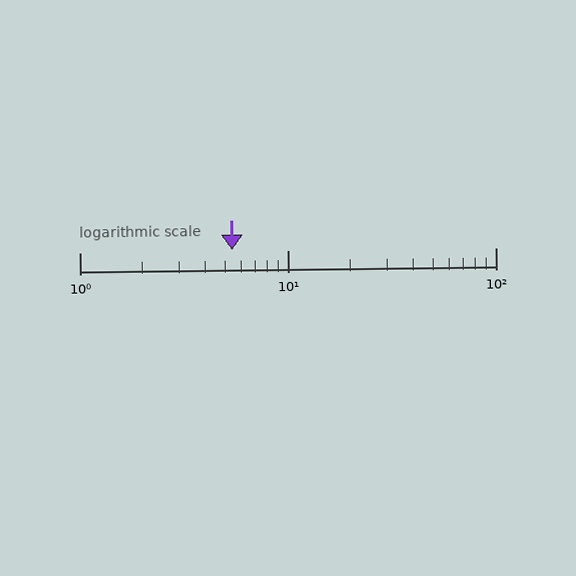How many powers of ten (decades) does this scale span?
The scale spans 2 decades, from 1 to 100.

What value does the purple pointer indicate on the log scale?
The pointer indicates approximately 5.4.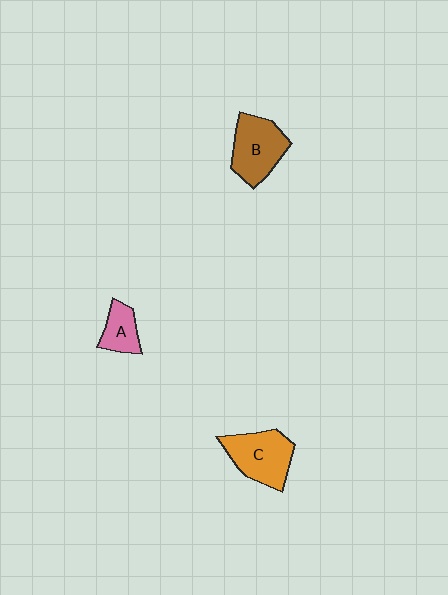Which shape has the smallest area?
Shape A (pink).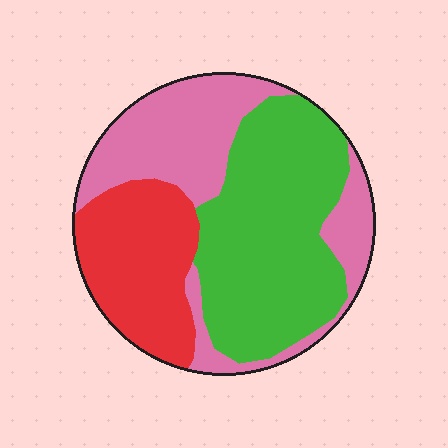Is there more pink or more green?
Green.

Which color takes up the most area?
Green, at roughly 45%.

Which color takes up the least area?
Red, at roughly 25%.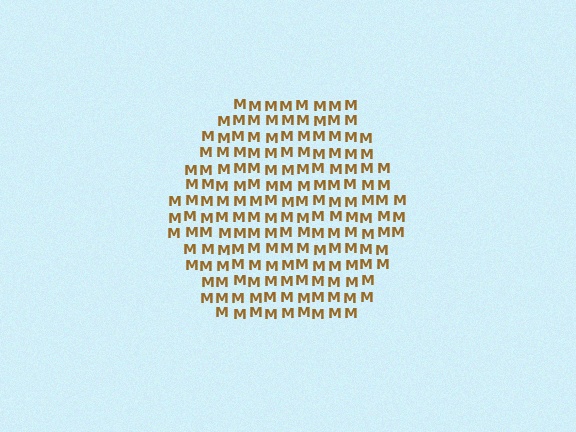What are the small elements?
The small elements are letter M's.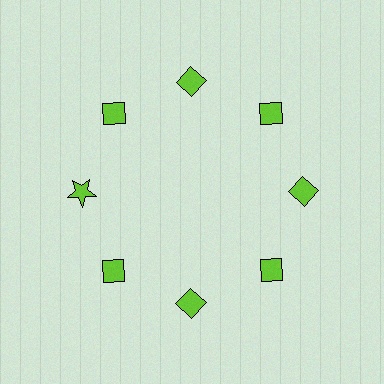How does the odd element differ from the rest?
It has a different shape: star instead of diamond.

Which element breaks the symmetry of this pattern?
The lime star at roughly the 9 o'clock position breaks the symmetry. All other shapes are lime diamonds.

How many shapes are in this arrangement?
There are 8 shapes arranged in a ring pattern.